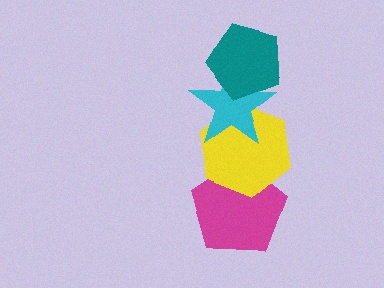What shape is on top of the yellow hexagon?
The cyan star is on top of the yellow hexagon.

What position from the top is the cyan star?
The cyan star is 2nd from the top.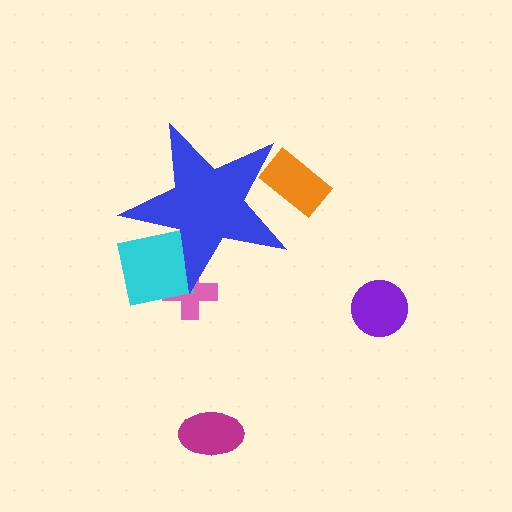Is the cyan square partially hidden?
Yes, the cyan square is partially hidden behind the blue star.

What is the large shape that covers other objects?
A blue star.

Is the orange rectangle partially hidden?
Yes, the orange rectangle is partially hidden behind the blue star.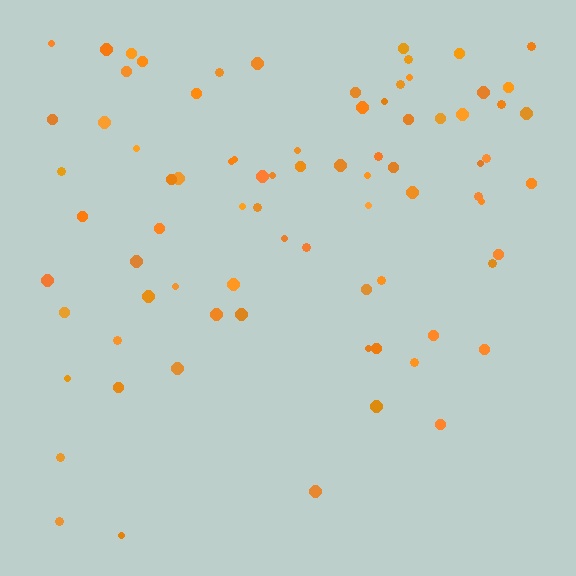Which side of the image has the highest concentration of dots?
The top.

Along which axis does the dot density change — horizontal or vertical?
Vertical.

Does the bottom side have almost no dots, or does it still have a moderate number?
Still a moderate number, just noticeably fewer than the top.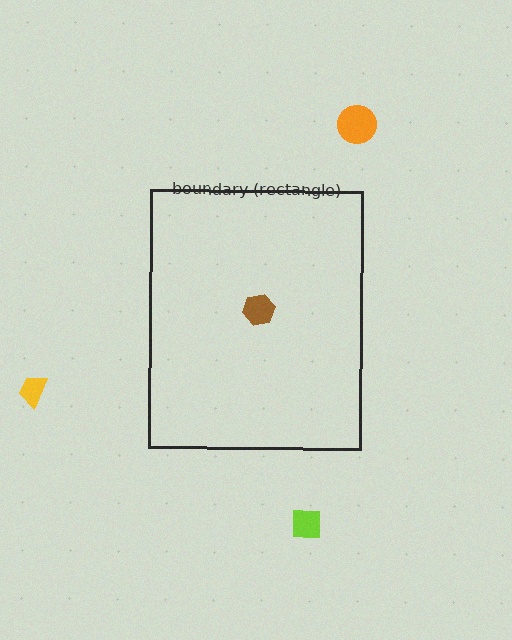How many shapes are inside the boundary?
1 inside, 3 outside.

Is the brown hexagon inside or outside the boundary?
Inside.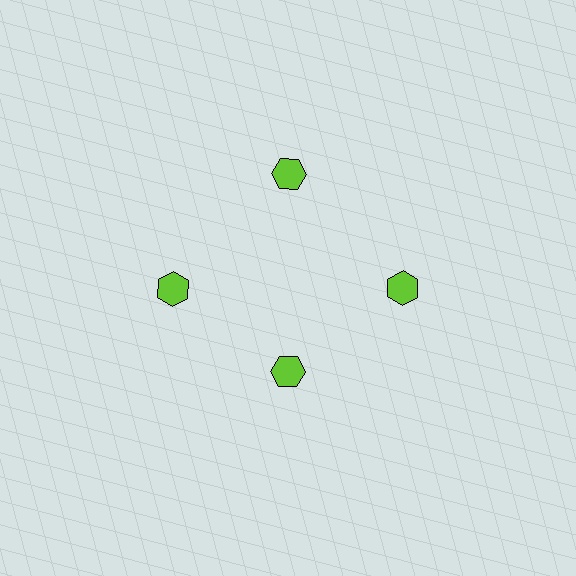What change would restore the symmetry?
The symmetry would be restored by moving it outward, back onto the ring so that all 4 hexagons sit at equal angles and equal distance from the center.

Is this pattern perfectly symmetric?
No. The 4 lime hexagons are arranged in a ring, but one element near the 6 o'clock position is pulled inward toward the center, breaking the 4-fold rotational symmetry.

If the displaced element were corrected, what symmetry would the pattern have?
It would have 4-fold rotational symmetry — the pattern would map onto itself every 90 degrees.